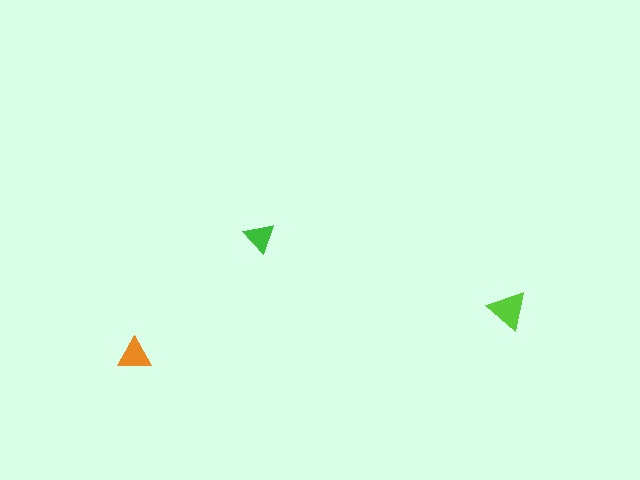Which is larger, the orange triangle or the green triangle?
The orange one.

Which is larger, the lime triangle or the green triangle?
The lime one.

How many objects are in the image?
There are 3 objects in the image.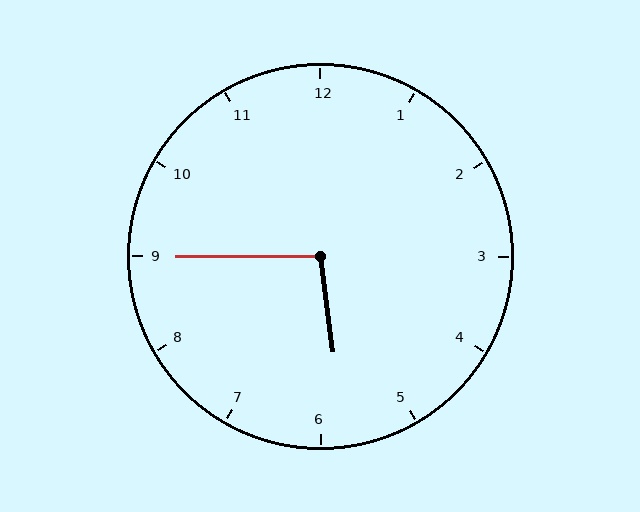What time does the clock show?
5:45.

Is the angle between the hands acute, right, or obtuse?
It is obtuse.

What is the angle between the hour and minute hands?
Approximately 98 degrees.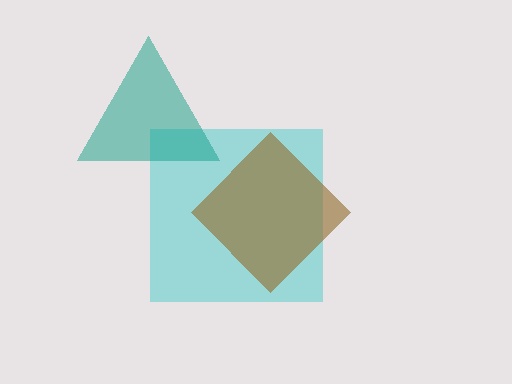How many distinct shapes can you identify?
There are 3 distinct shapes: a cyan square, a brown diamond, a teal triangle.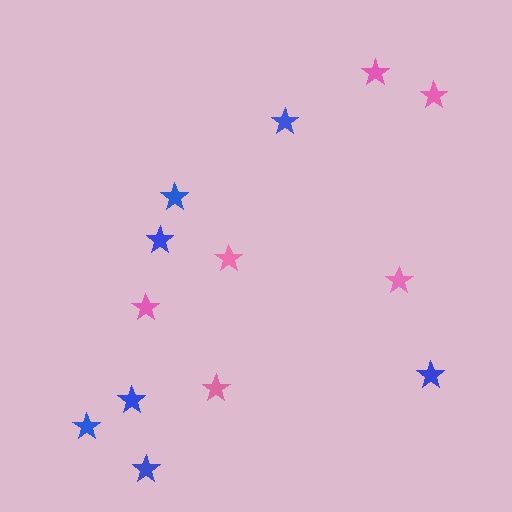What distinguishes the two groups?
There are 2 groups: one group of pink stars (6) and one group of blue stars (7).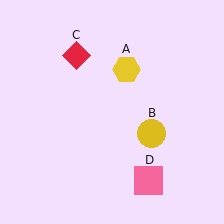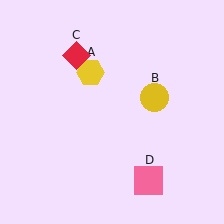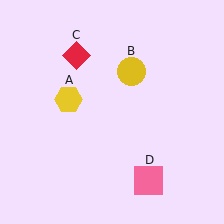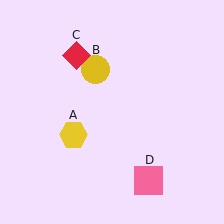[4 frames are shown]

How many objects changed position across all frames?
2 objects changed position: yellow hexagon (object A), yellow circle (object B).